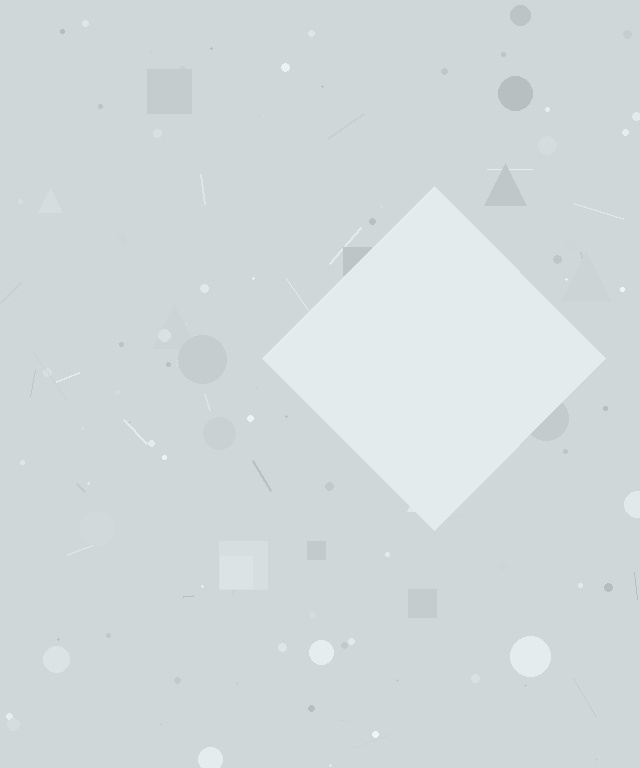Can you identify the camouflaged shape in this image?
The camouflaged shape is a diamond.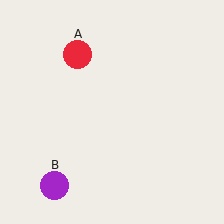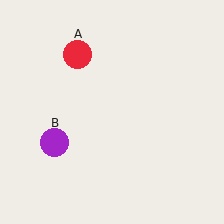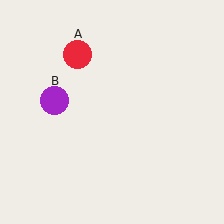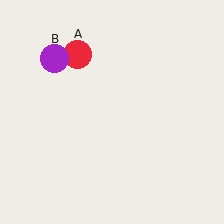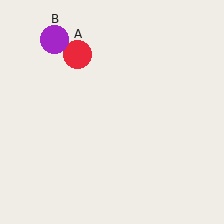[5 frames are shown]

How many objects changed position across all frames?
1 object changed position: purple circle (object B).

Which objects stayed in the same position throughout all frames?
Red circle (object A) remained stationary.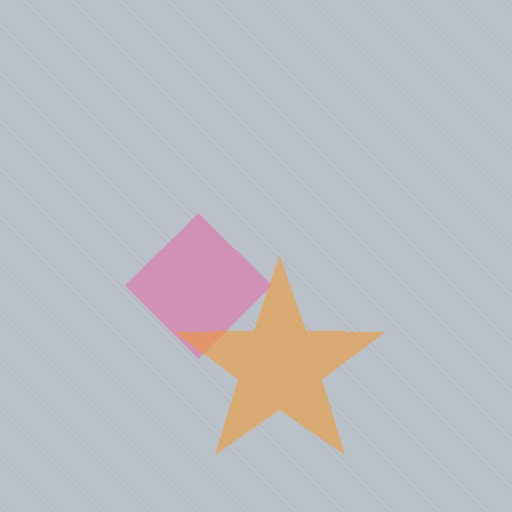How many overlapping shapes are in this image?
There are 2 overlapping shapes in the image.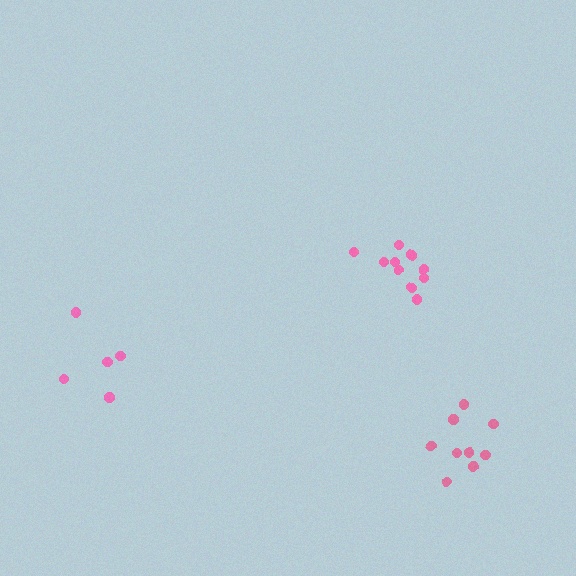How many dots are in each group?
Group 1: 5 dots, Group 2: 10 dots, Group 3: 10 dots (25 total).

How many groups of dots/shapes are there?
There are 3 groups.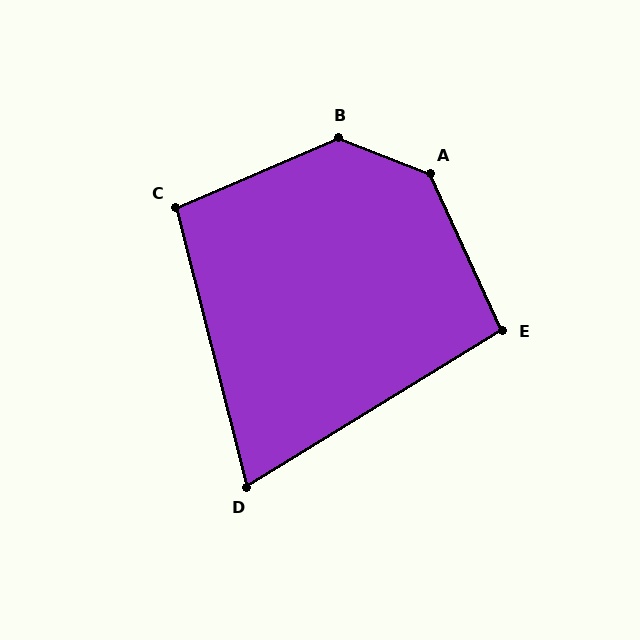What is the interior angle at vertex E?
Approximately 97 degrees (obtuse).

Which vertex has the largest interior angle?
A, at approximately 136 degrees.